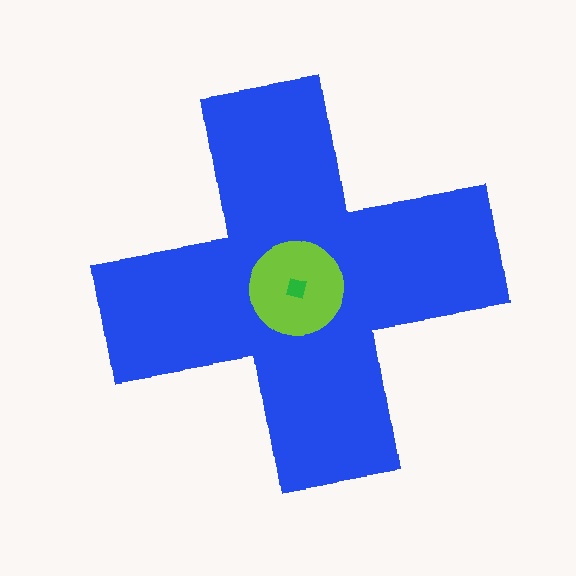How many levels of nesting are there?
3.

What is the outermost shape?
The blue cross.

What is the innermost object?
The green square.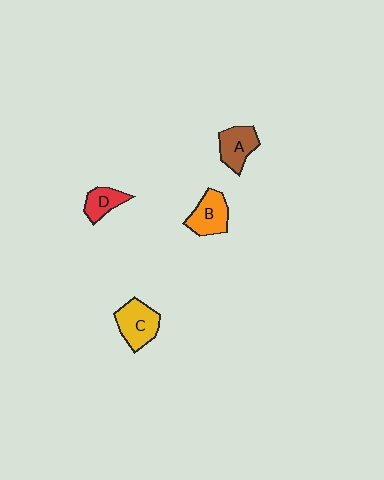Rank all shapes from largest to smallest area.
From largest to smallest: C (yellow), B (orange), A (brown), D (red).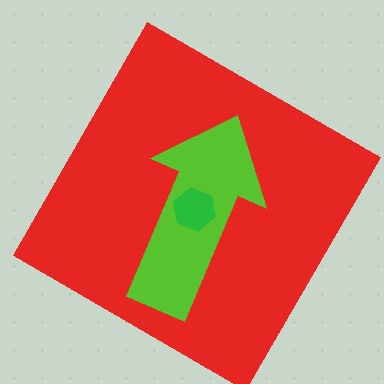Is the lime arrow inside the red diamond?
Yes.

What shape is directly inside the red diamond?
The lime arrow.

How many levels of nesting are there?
3.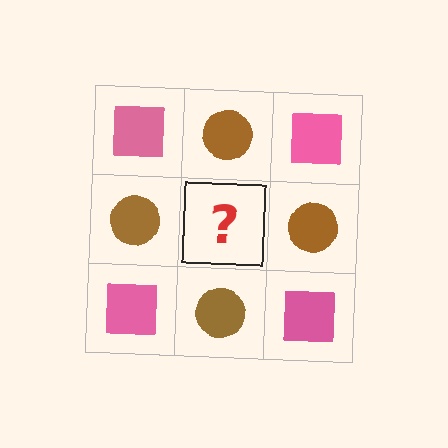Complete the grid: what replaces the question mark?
The question mark should be replaced with a pink square.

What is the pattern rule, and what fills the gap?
The rule is that it alternates pink square and brown circle in a checkerboard pattern. The gap should be filled with a pink square.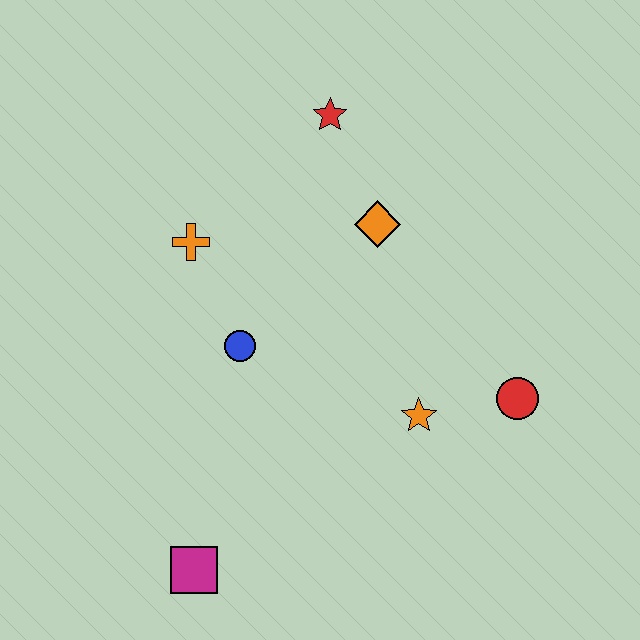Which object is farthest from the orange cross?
The red circle is farthest from the orange cross.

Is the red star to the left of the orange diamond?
Yes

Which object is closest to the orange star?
The red circle is closest to the orange star.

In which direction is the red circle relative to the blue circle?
The red circle is to the right of the blue circle.